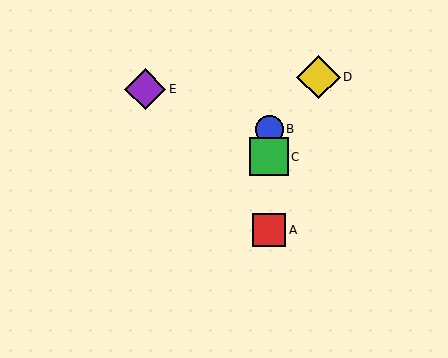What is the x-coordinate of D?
Object D is at x≈318.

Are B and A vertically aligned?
Yes, both are at x≈269.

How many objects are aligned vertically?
3 objects (A, B, C) are aligned vertically.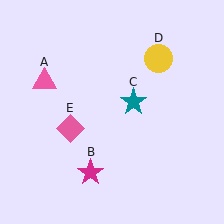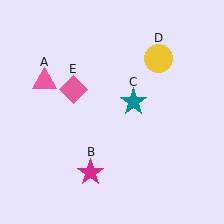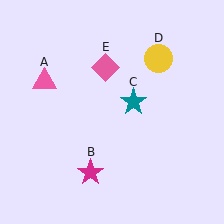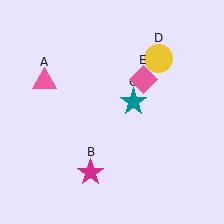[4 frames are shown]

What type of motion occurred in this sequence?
The pink diamond (object E) rotated clockwise around the center of the scene.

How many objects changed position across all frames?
1 object changed position: pink diamond (object E).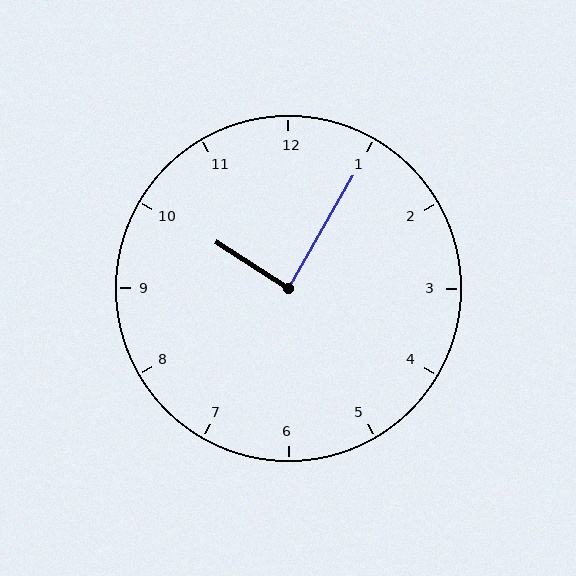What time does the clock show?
10:05.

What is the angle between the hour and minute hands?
Approximately 88 degrees.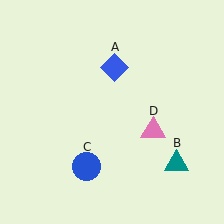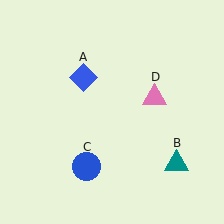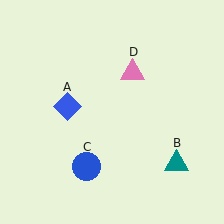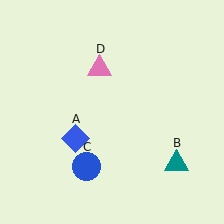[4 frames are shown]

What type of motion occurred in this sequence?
The blue diamond (object A), pink triangle (object D) rotated counterclockwise around the center of the scene.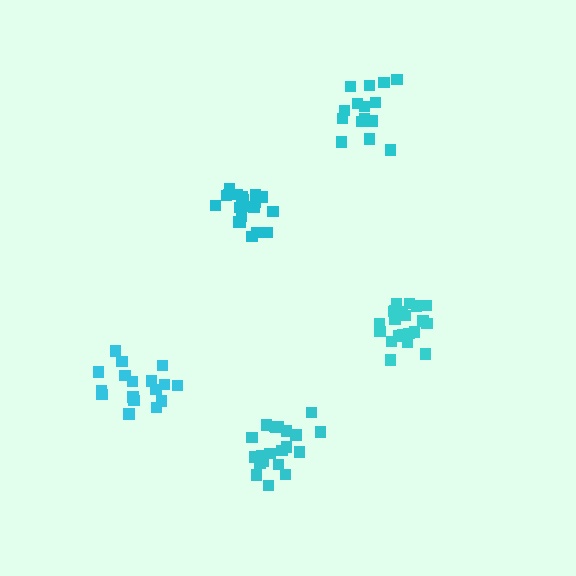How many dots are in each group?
Group 1: 17 dots, Group 2: 21 dots, Group 3: 15 dots, Group 4: 21 dots, Group 5: 21 dots (95 total).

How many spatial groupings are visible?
There are 5 spatial groupings.